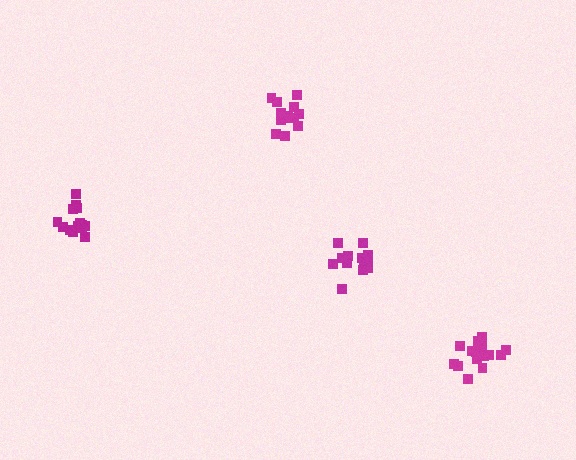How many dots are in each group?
Group 1: 14 dots, Group 2: 17 dots, Group 3: 14 dots, Group 4: 13 dots (58 total).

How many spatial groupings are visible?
There are 4 spatial groupings.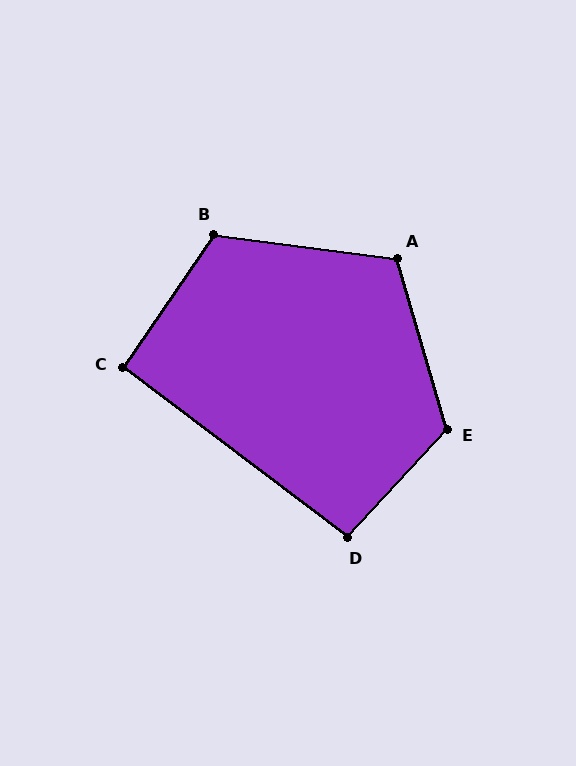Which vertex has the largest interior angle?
E, at approximately 121 degrees.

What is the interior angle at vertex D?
Approximately 95 degrees (obtuse).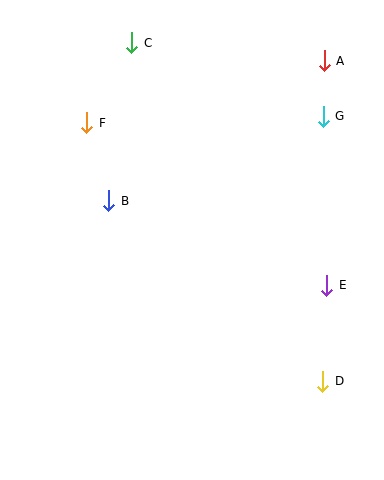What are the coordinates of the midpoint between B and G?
The midpoint between B and G is at (216, 159).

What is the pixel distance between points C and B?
The distance between C and B is 159 pixels.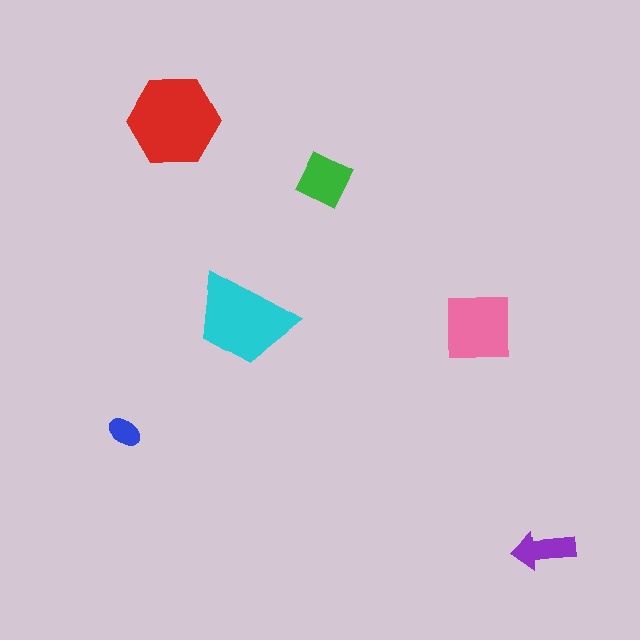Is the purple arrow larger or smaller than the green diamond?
Smaller.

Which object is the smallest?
The blue ellipse.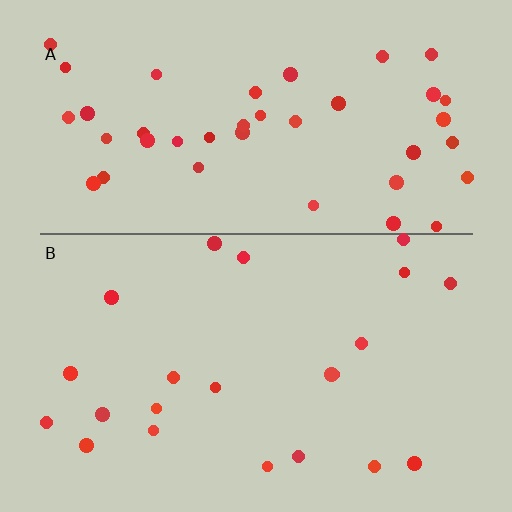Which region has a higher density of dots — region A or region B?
A (the top).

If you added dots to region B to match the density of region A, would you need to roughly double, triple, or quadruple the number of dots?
Approximately double.